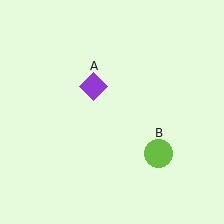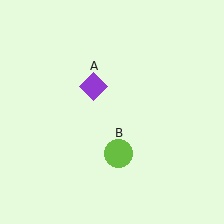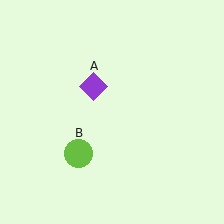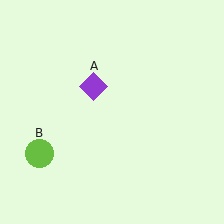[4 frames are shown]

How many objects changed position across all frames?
1 object changed position: lime circle (object B).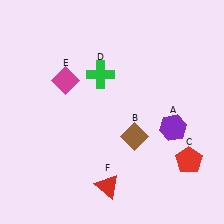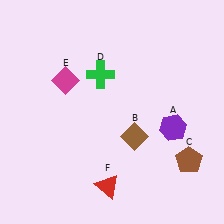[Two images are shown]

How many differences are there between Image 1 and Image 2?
There is 1 difference between the two images.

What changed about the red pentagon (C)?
In Image 1, C is red. In Image 2, it changed to brown.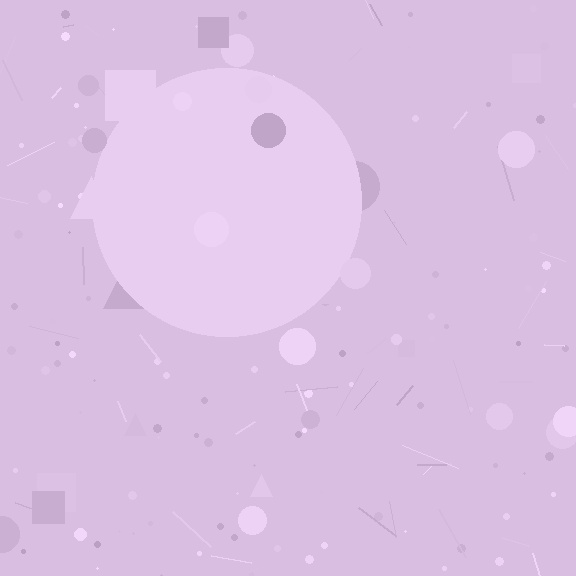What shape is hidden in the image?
A circle is hidden in the image.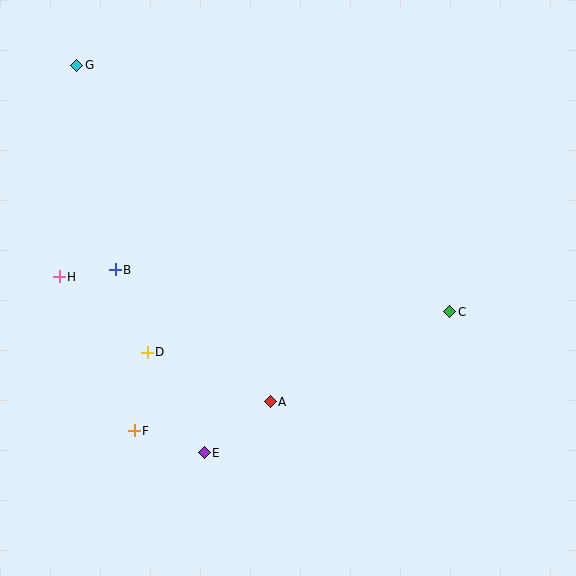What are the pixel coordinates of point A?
Point A is at (270, 402).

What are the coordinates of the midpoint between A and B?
The midpoint between A and B is at (193, 336).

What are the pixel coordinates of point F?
Point F is at (134, 431).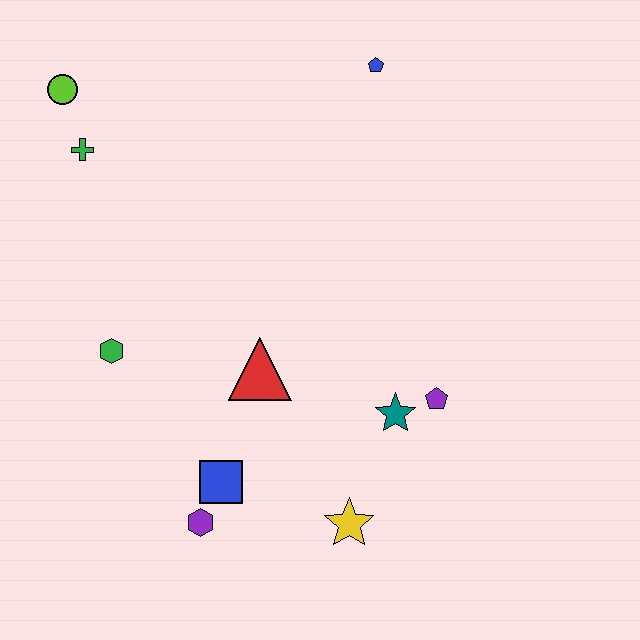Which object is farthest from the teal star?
The lime circle is farthest from the teal star.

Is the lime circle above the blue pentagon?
No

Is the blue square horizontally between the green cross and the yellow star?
Yes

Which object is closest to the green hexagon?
The red triangle is closest to the green hexagon.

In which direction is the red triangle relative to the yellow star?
The red triangle is above the yellow star.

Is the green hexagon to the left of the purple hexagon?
Yes